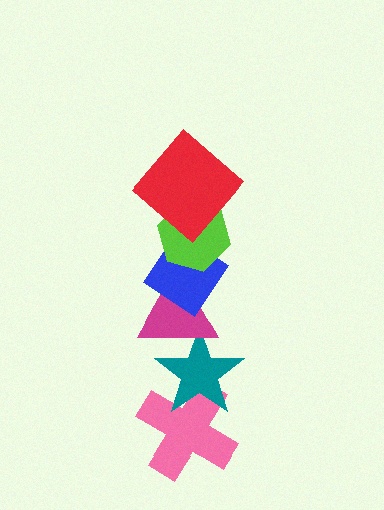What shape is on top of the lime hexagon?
The red diamond is on top of the lime hexagon.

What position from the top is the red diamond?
The red diamond is 1st from the top.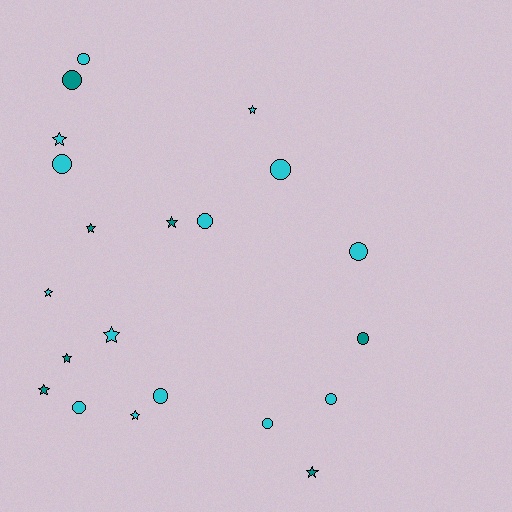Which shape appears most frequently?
Circle, with 11 objects.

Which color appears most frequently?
Cyan, with 14 objects.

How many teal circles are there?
There are 2 teal circles.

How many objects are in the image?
There are 21 objects.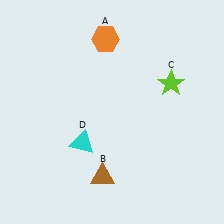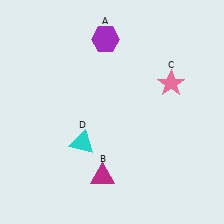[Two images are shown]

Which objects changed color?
A changed from orange to purple. B changed from brown to magenta. C changed from lime to pink.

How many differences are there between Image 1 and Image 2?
There are 3 differences between the two images.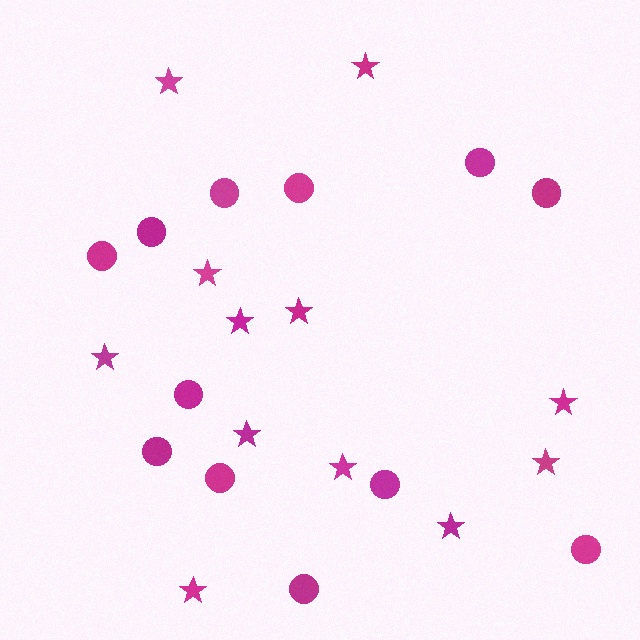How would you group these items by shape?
There are 2 groups: one group of stars (12) and one group of circles (12).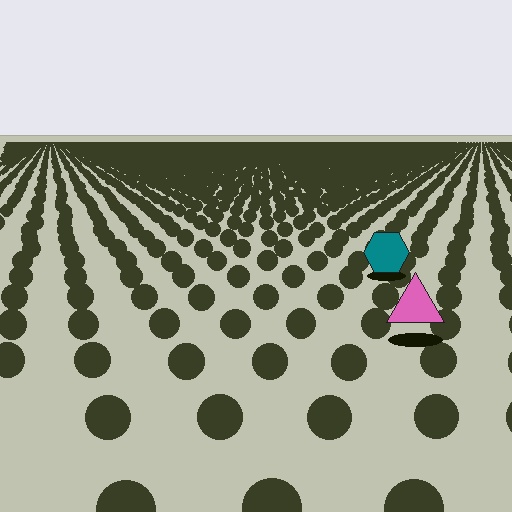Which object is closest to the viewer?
The pink triangle is closest. The texture marks near it are larger and more spread out.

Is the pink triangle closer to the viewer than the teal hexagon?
Yes. The pink triangle is closer — you can tell from the texture gradient: the ground texture is coarser near it.